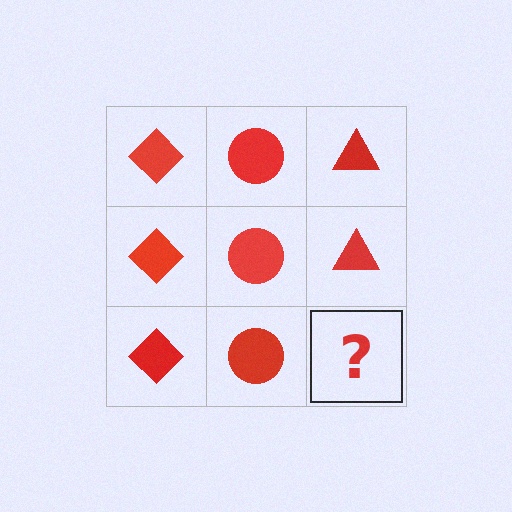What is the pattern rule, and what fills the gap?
The rule is that each column has a consistent shape. The gap should be filled with a red triangle.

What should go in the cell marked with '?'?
The missing cell should contain a red triangle.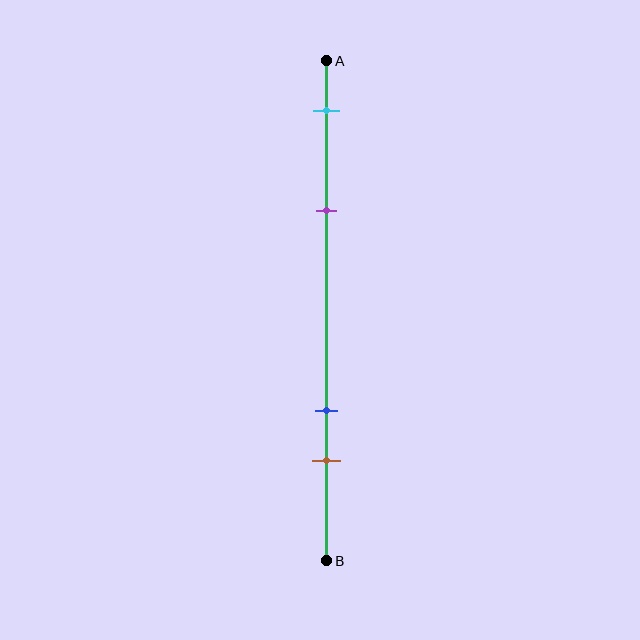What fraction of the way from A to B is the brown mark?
The brown mark is approximately 80% (0.8) of the way from A to B.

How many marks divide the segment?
There are 4 marks dividing the segment.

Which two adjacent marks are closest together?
The blue and brown marks are the closest adjacent pair.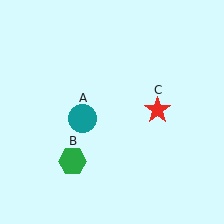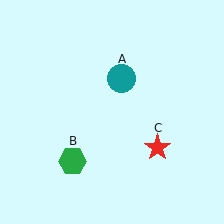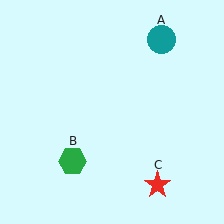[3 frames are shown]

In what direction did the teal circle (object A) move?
The teal circle (object A) moved up and to the right.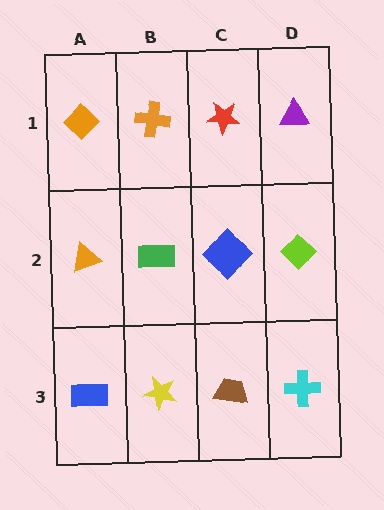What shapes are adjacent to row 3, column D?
A lime diamond (row 2, column D), a brown trapezoid (row 3, column C).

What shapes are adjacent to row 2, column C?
A red star (row 1, column C), a brown trapezoid (row 3, column C), a green rectangle (row 2, column B), a lime diamond (row 2, column D).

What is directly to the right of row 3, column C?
A cyan cross.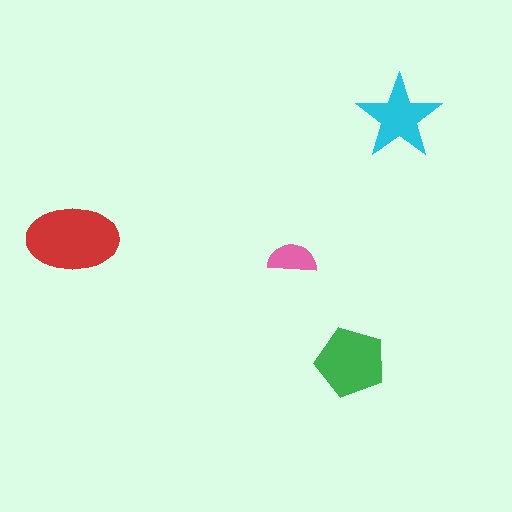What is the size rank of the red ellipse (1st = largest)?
1st.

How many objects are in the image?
There are 4 objects in the image.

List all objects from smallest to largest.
The pink semicircle, the cyan star, the green pentagon, the red ellipse.